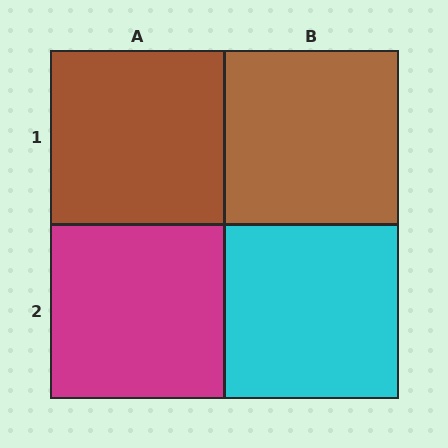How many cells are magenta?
1 cell is magenta.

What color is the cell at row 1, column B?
Brown.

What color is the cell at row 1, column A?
Brown.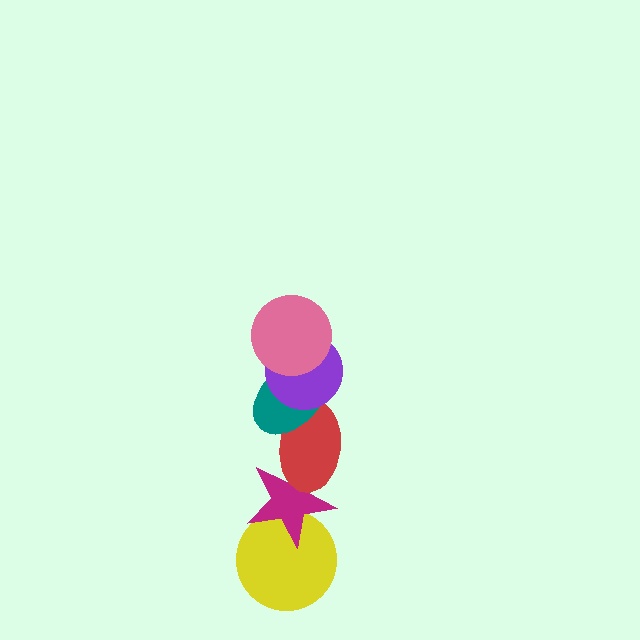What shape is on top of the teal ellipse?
The purple circle is on top of the teal ellipse.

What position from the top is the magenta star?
The magenta star is 5th from the top.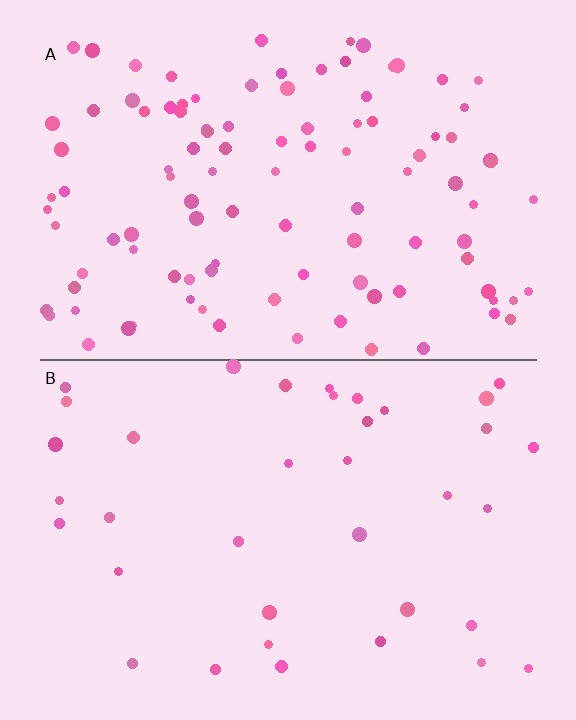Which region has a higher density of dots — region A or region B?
A (the top).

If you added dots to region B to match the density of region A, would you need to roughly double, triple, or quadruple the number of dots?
Approximately triple.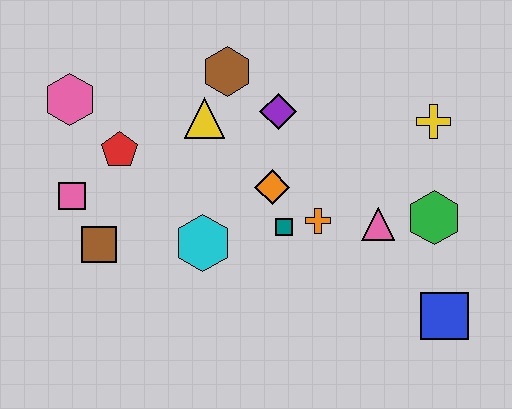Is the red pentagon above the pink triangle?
Yes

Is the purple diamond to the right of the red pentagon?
Yes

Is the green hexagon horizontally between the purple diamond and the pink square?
No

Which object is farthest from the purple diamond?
The blue square is farthest from the purple diamond.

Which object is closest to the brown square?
The pink square is closest to the brown square.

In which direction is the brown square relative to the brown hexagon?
The brown square is below the brown hexagon.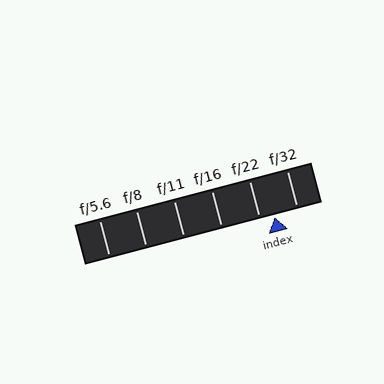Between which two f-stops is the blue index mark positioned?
The index mark is between f/22 and f/32.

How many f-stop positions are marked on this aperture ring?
There are 6 f-stop positions marked.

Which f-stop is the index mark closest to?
The index mark is closest to f/22.